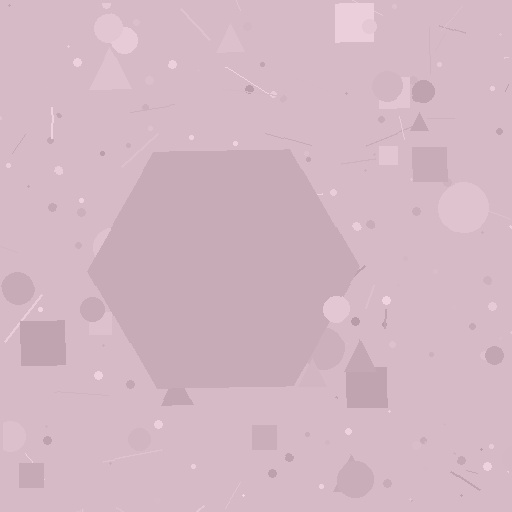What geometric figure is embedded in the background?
A hexagon is embedded in the background.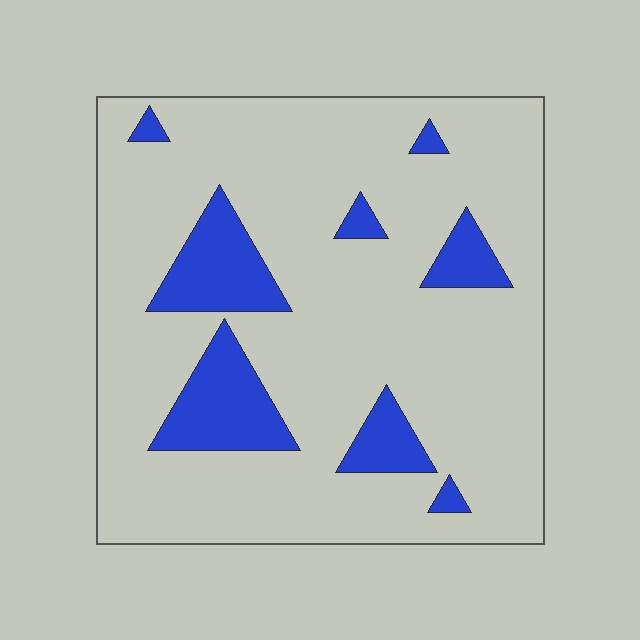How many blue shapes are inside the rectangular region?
8.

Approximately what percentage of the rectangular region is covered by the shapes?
Approximately 15%.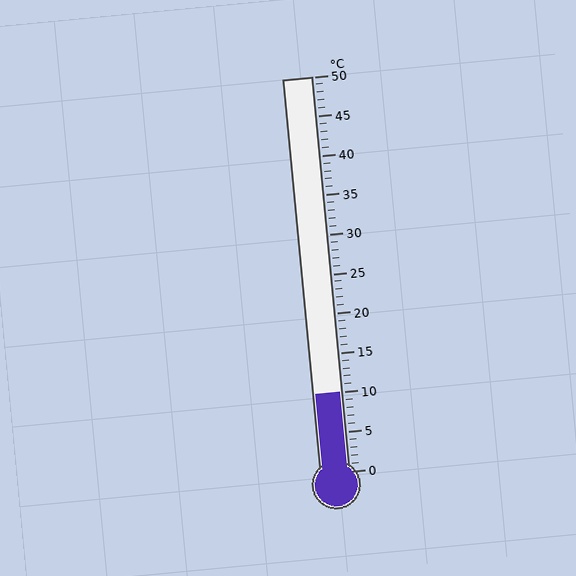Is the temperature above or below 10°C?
The temperature is at 10°C.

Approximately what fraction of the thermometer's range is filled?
The thermometer is filled to approximately 20% of its range.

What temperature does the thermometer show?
The thermometer shows approximately 10°C.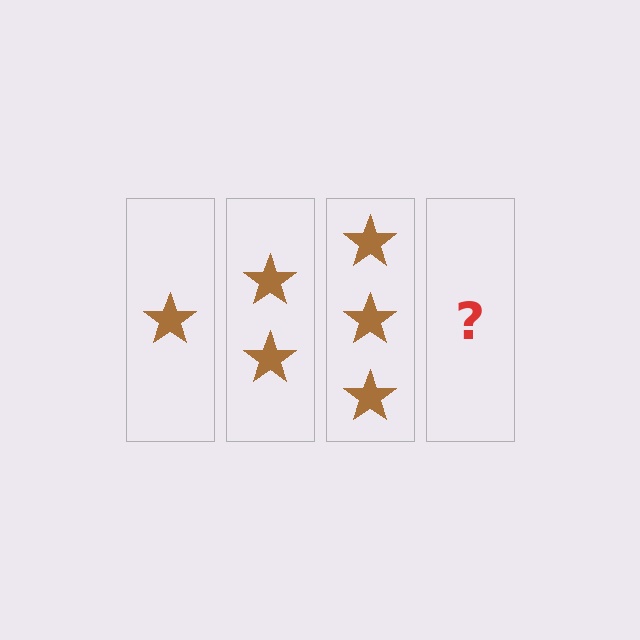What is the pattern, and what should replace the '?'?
The pattern is that each step adds one more star. The '?' should be 4 stars.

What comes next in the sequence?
The next element should be 4 stars.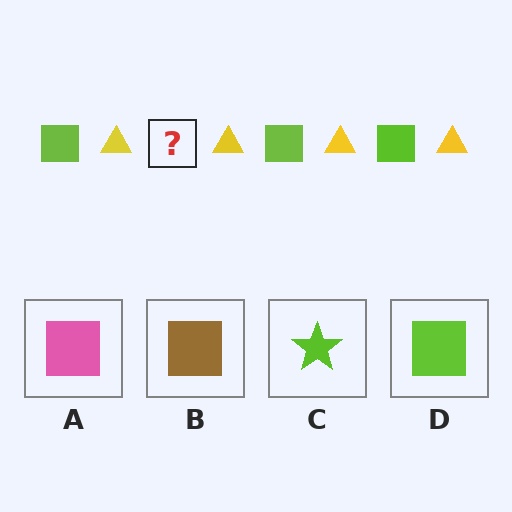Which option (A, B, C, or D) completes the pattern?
D.